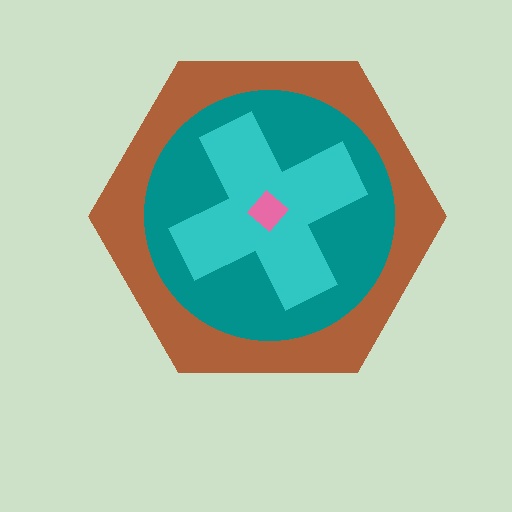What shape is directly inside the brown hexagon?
The teal circle.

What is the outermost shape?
The brown hexagon.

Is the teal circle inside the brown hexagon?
Yes.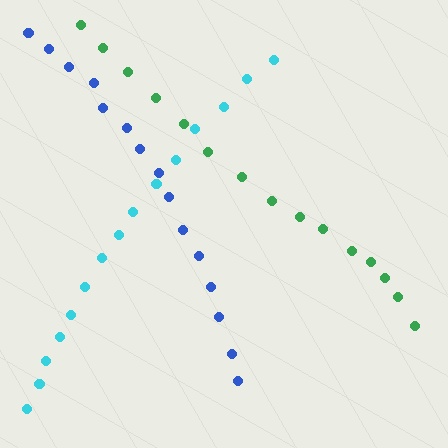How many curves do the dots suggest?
There are 3 distinct paths.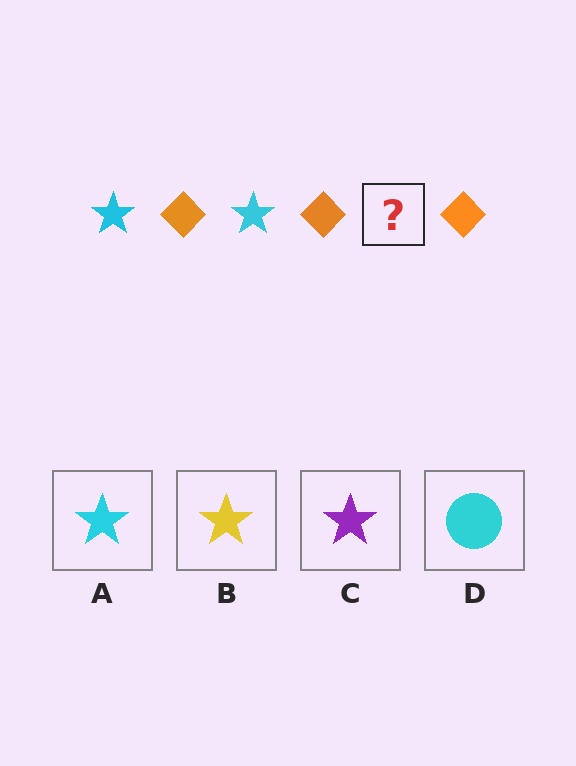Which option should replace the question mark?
Option A.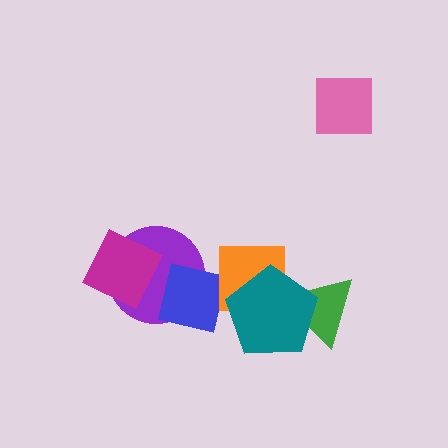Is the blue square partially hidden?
No, no other shape covers it.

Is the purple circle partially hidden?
Yes, it is partially covered by another shape.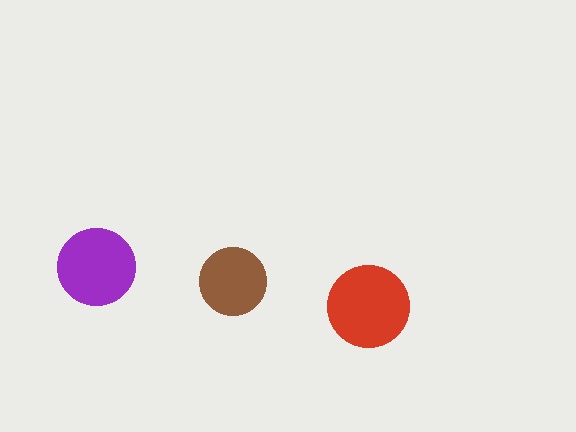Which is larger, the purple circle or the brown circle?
The purple one.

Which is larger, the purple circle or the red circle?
The red one.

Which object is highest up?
The purple circle is topmost.